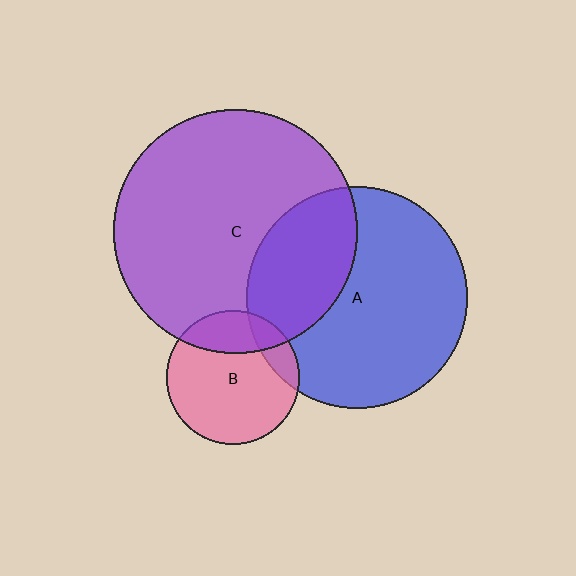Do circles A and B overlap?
Yes.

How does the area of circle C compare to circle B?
Approximately 3.3 times.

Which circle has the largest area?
Circle C (purple).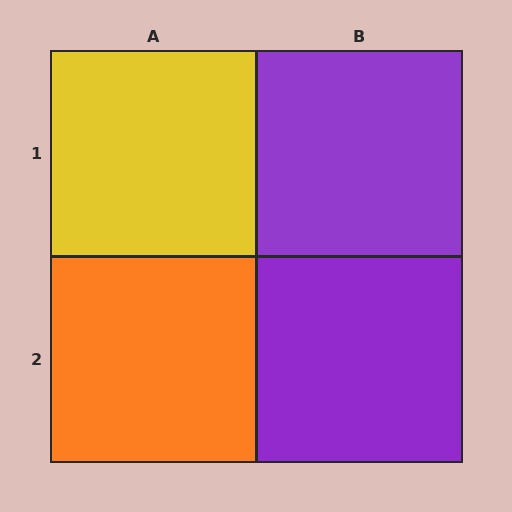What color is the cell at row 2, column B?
Purple.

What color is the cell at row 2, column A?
Orange.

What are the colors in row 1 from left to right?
Yellow, purple.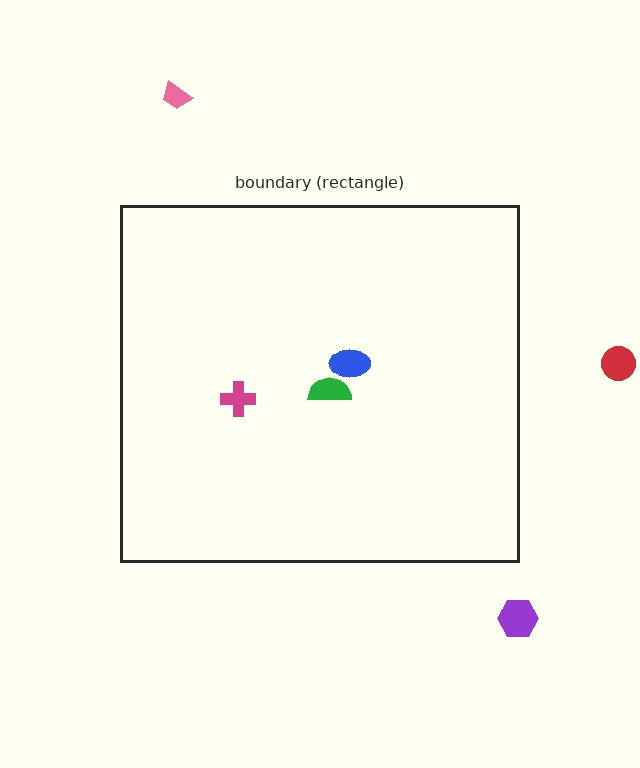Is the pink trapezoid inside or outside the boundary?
Outside.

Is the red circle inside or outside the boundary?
Outside.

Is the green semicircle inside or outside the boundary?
Inside.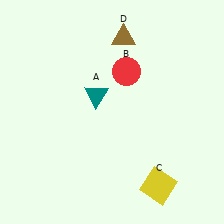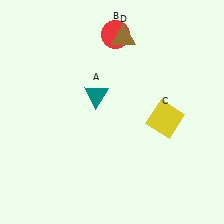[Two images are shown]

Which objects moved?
The objects that moved are: the red circle (B), the yellow square (C).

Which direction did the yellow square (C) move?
The yellow square (C) moved up.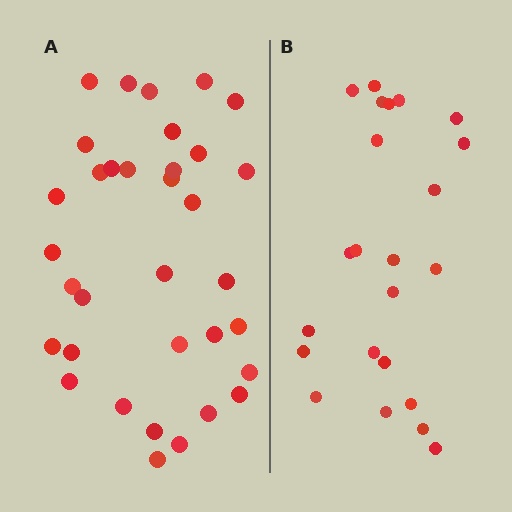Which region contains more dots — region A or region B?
Region A (the left region) has more dots.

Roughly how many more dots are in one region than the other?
Region A has roughly 12 or so more dots than region B.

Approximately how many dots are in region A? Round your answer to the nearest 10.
About 30 dots. (The exact count is 34, which rounds to 30.)